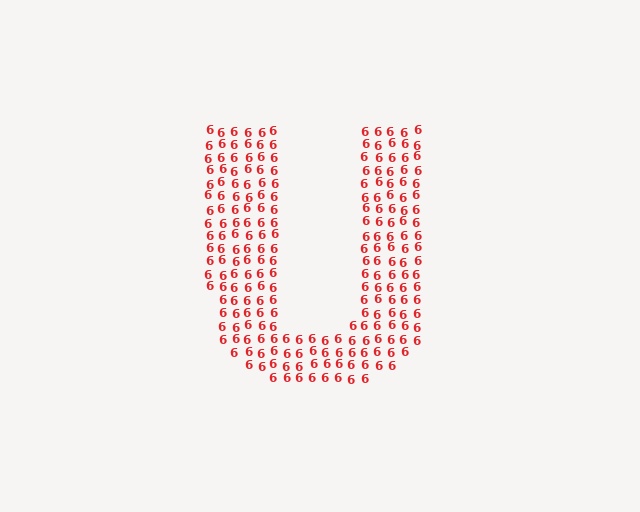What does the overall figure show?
The overall figure shows the letter U.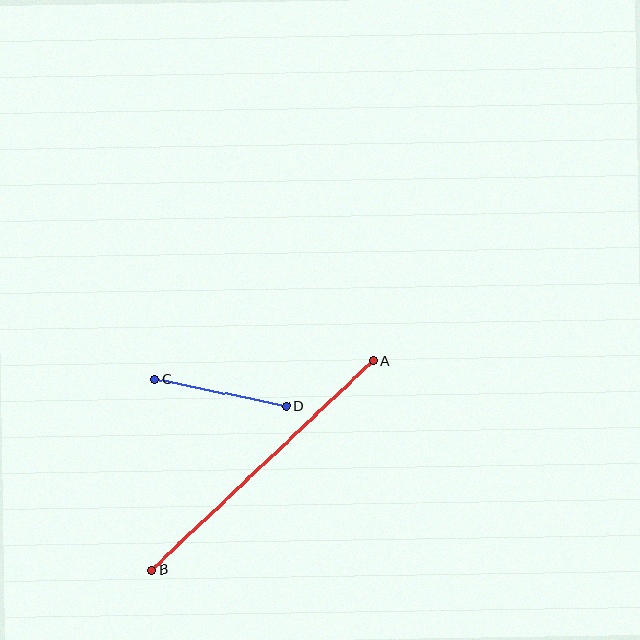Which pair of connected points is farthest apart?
Points A and B are farthest apart.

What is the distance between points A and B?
The distance is approximately 304 pixels.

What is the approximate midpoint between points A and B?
The midpoint is at approximately (262, 465) pixels.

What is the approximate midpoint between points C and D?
The midpoint is at approximately (221, 393) pixels.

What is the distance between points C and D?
The distance is approximately 135 pixels.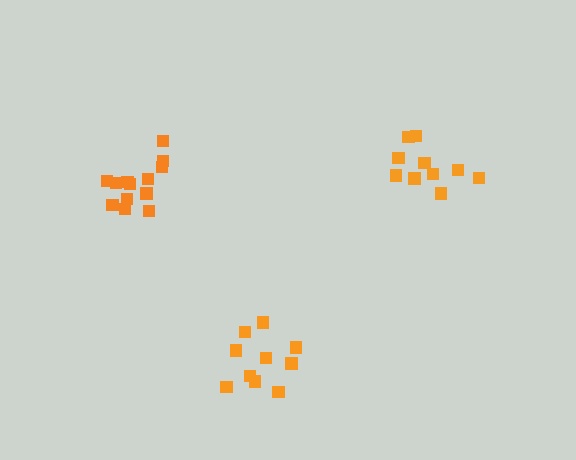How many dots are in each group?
Group 1: 10 dots, Group 2: 13 dots, Group 3: 10 dots (33 total).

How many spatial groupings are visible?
There are 3 spatial groupings.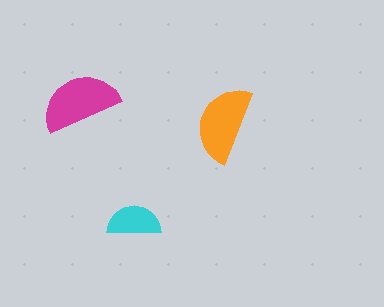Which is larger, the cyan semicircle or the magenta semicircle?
The magenta one.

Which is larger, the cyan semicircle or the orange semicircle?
The orange one.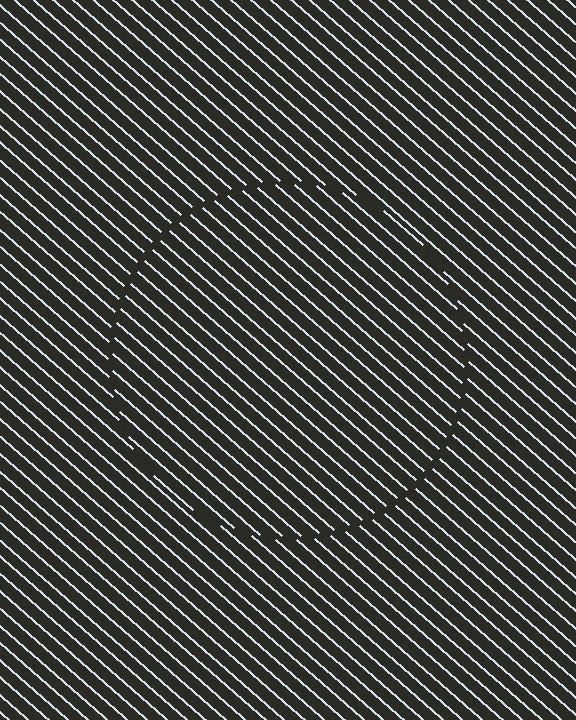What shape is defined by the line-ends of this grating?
An illusory circle. The interior of the shape contains the same grating, shifted by half a period — the contour is defined by the phase discontinuity where line-ends from the inner and outer gratings abut.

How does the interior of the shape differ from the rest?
The interior of the shape contains the same grating, shifted by half a period — the contour is defined by the phase discontinuity where line-ends from the inner and outer gratings abut.